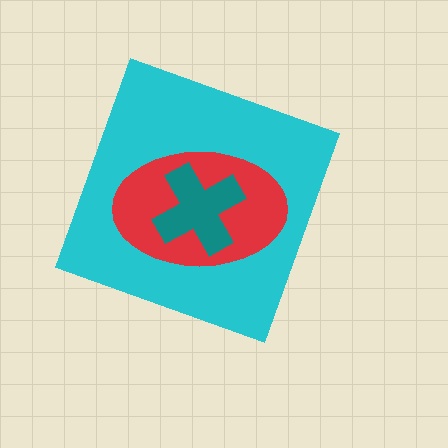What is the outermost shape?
The cyan diamond.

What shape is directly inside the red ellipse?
The teal cross.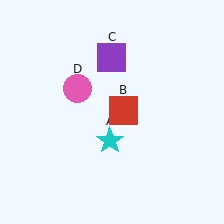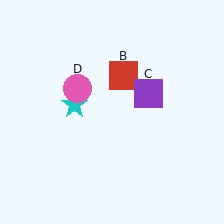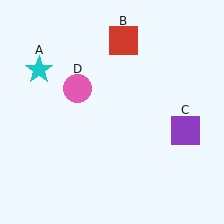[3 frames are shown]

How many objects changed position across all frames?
3 objects changed position: cyan star (object A), red square (object B), purple square (object C).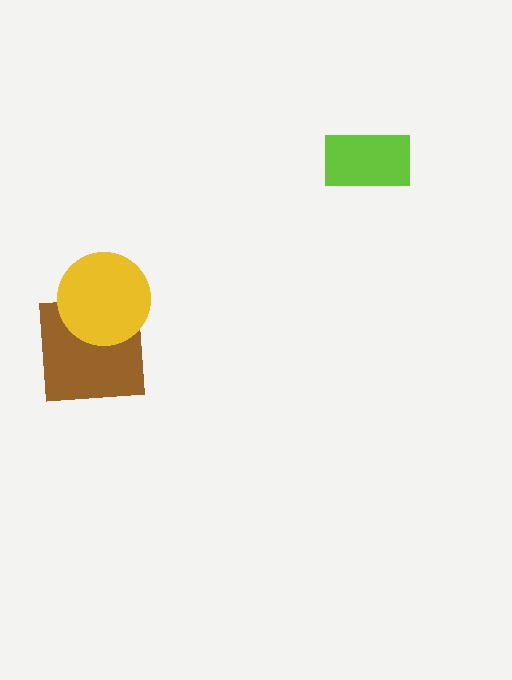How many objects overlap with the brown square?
1 object overlaps with the brown square.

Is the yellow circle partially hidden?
No, no other shape covers it.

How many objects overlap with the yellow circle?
1 object overlaps with the yellow circle.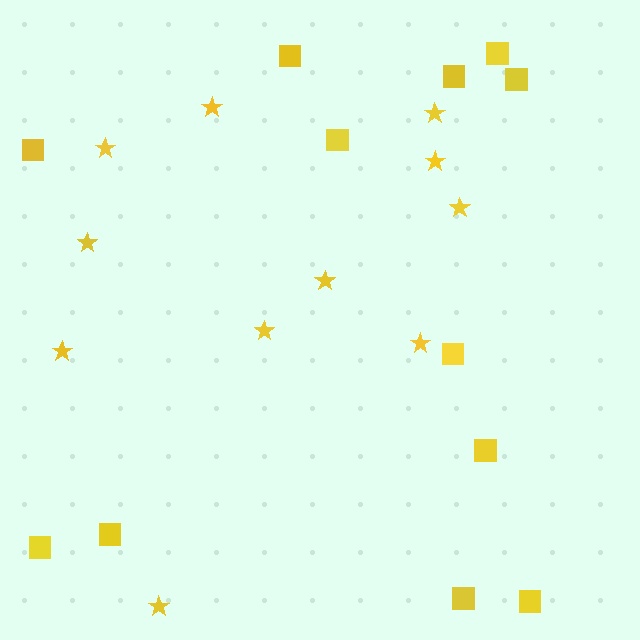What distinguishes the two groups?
There are 2 groups: one group of squares (12) and one group of stars (11).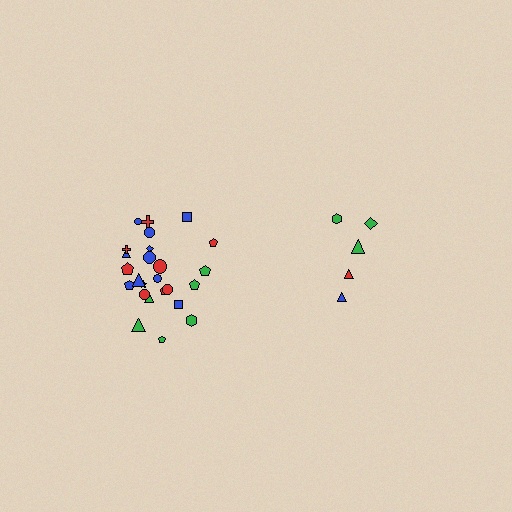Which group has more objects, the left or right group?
The left group.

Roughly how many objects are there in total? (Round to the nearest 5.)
Roughly 30 objects in total.